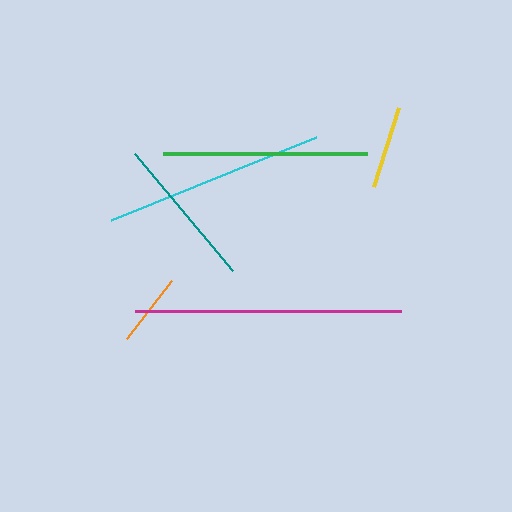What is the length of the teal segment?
The teal segment is approximately 153 pixels long.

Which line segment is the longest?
The magenta line is the longest at approximately 265 pixels.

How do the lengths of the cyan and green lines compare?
The cyan and green lines are approximately the same length.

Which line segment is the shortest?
The orange line is the shortest at approximately 73 pixels.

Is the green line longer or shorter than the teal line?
The green line is longer than the teal line.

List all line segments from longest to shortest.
From longest to shortest: magenta, cyan, green, teal, yellow, orange.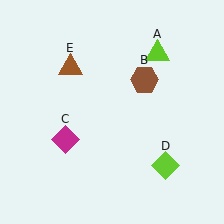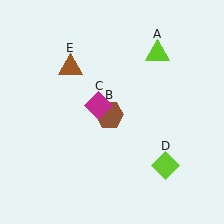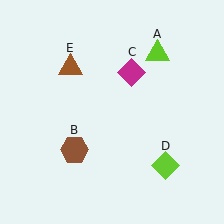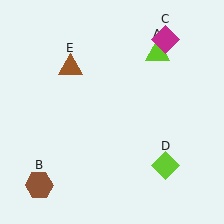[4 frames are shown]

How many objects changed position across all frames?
2 objects changed position: brown hexagon (object B), magenta diamond (object C).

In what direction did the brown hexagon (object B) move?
The brown hexagon (object B) moved down and to the left.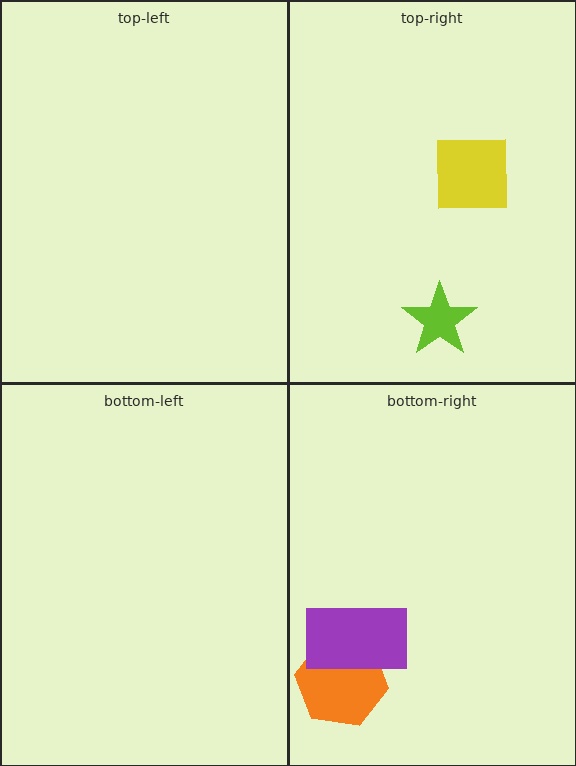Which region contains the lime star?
The top-right region.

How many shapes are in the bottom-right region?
2.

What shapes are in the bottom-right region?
The orange hexagon, the purple rectangle.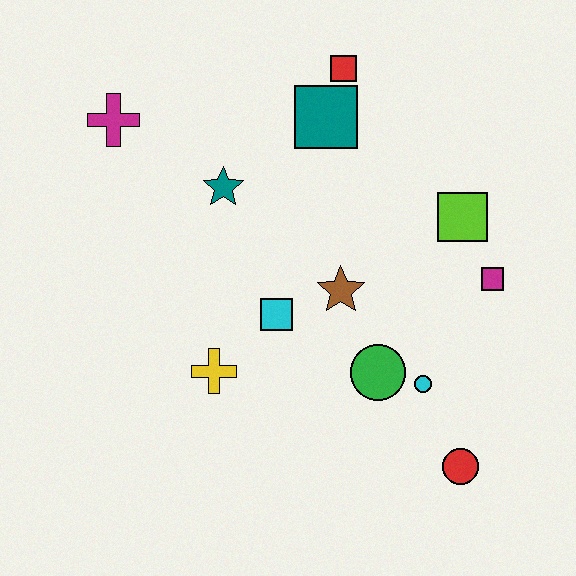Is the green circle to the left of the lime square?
Yes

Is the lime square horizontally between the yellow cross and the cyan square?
No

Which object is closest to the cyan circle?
The green circle is closest to the cyan circle.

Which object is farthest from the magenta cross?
The red circle is farthest from the magenta cross.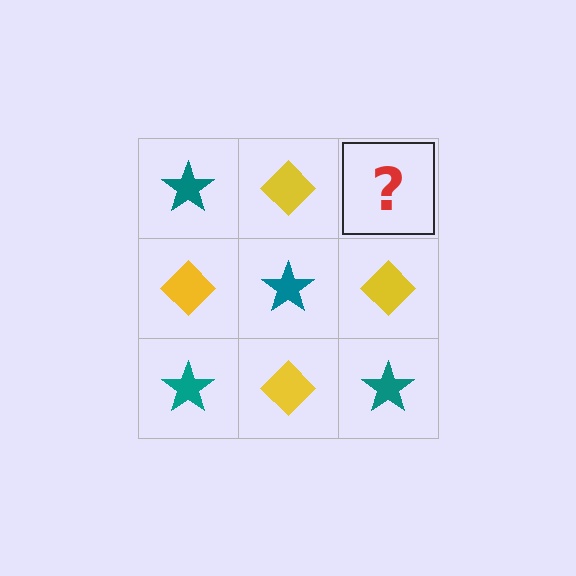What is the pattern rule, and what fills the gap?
The rule is that it alternates teal star and yellow diamond in a checkerboard pattern. The gap should be filled with a teal star.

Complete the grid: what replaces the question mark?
The question mark should be replaced with a teal star.